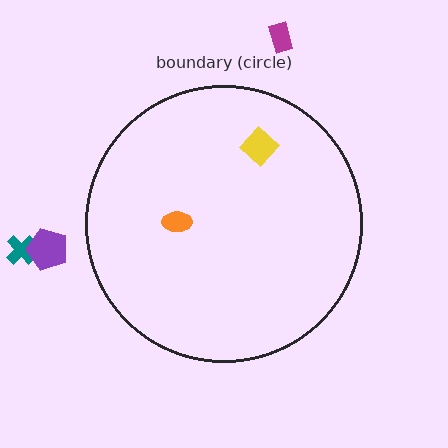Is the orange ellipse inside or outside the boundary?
Inside.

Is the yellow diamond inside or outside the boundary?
Inside.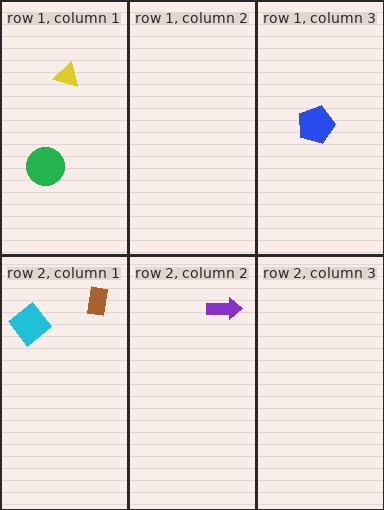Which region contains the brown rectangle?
The row 2, column 1 region.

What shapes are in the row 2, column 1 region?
The cyan diamond, the brown rectangle.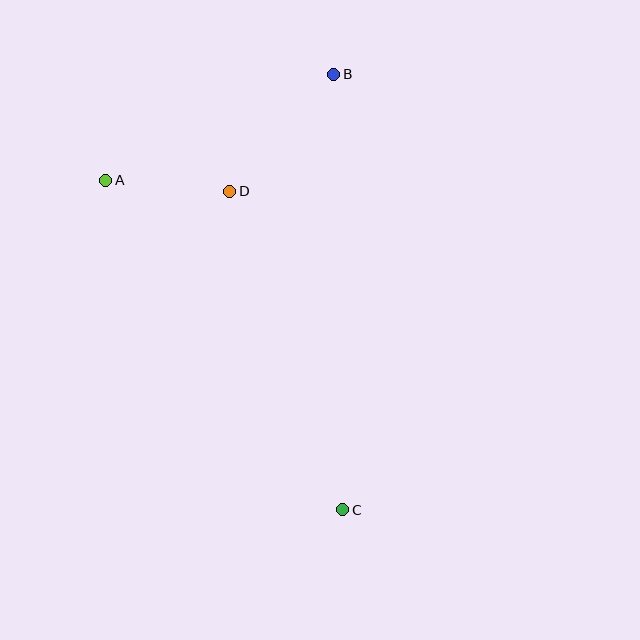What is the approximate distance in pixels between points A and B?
The distance between A and B is approximately 251 pixels.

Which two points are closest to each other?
Points A and D are closest to each other.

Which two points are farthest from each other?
Points B and C are farthest from each other.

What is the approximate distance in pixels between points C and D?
The distance between C and D is approximately 338 pixels.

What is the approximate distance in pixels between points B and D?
The distance between B and D is approximately 156 pixels.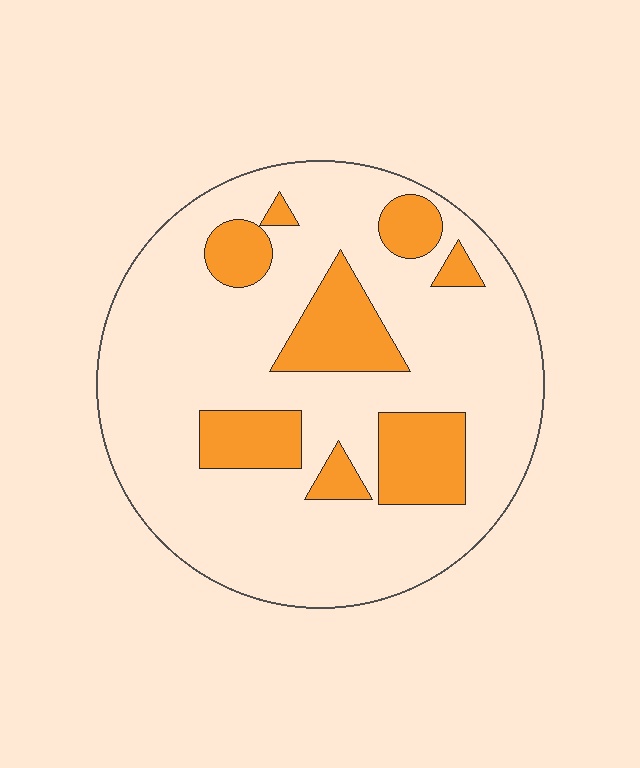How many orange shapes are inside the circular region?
8.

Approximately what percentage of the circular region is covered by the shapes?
Approximately 20%.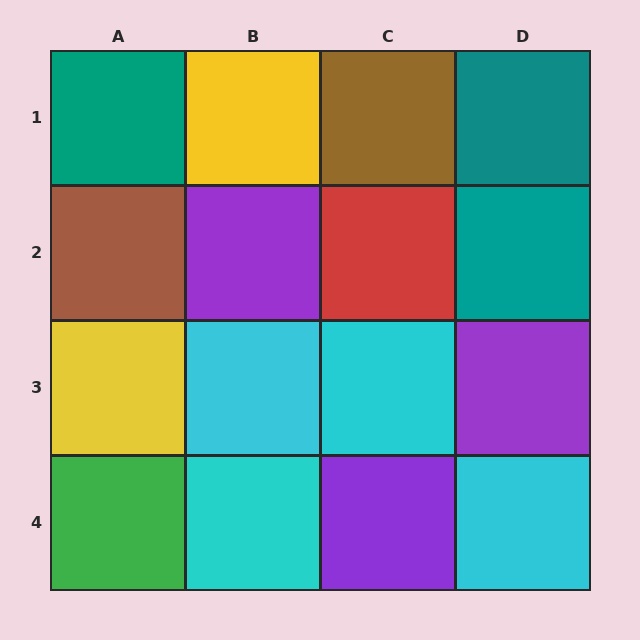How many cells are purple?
3 cells are purple.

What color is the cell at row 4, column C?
Purple.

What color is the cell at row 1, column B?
Yellow.